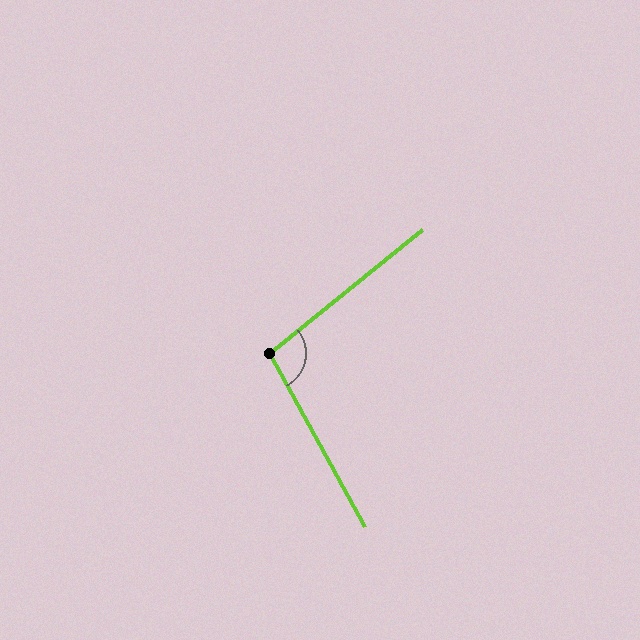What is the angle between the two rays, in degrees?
Approximately 100 degrees.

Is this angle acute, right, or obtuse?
It is obtuse.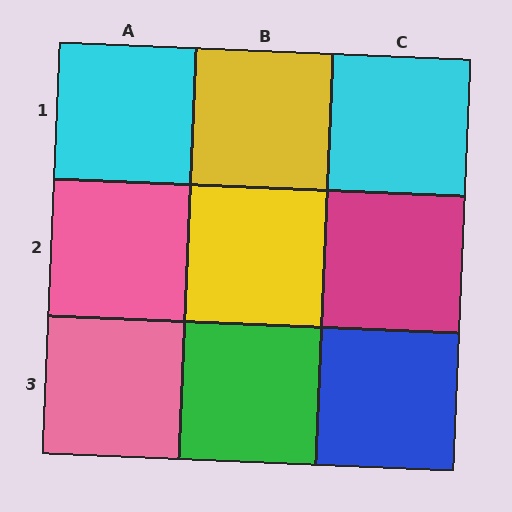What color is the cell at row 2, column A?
Pink.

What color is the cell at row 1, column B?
Yellow.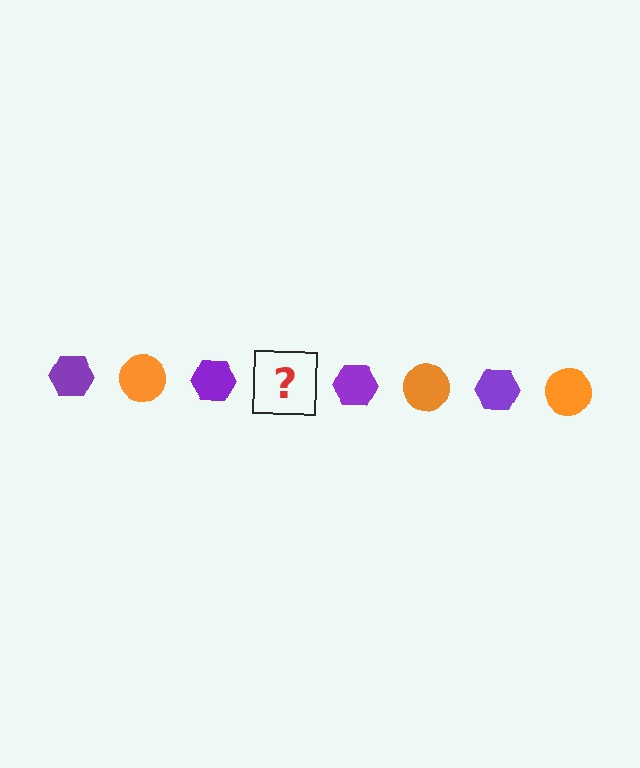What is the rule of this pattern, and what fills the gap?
The rule is that the pattern alternates between purple hexagon and orange circle. The gap should be filled with an orange circle.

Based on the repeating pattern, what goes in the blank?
The blank should be an orange circle.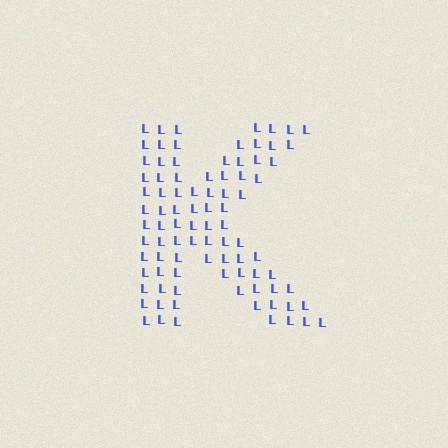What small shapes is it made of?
It is made of small letter L's.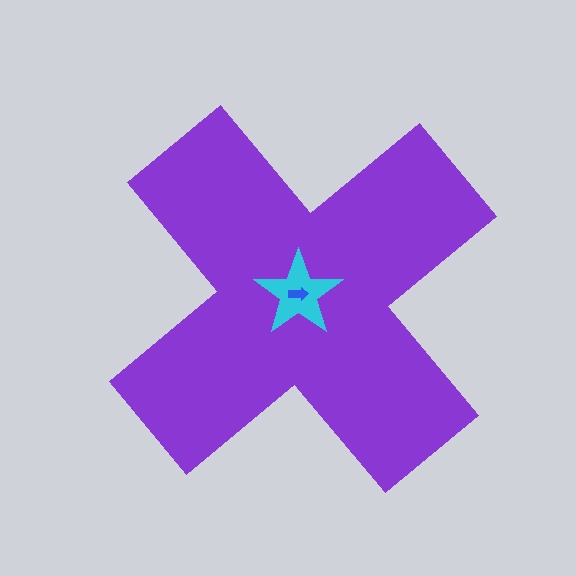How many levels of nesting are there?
3.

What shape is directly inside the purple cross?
The cyan star.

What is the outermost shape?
The purple cross.